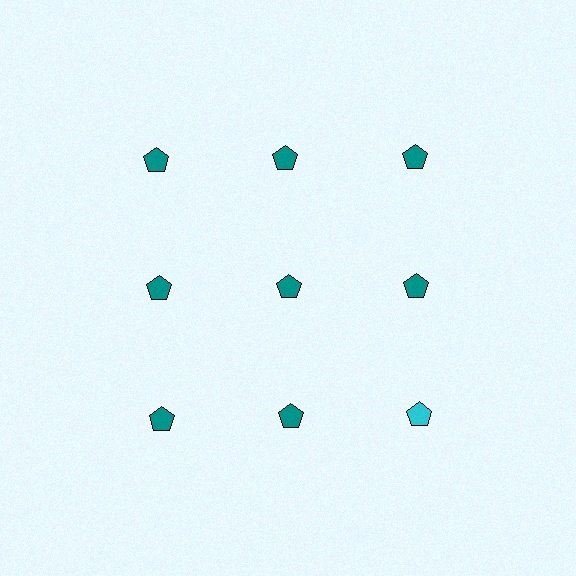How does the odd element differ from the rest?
It has a different color: cyan instead of teal.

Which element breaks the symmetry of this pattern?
The cyan pentagon in the third row, center column breaks the symmetry. All other shapes are teal pentagons.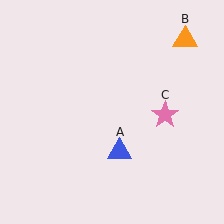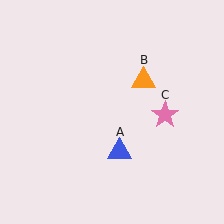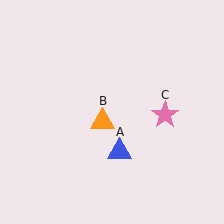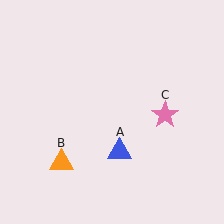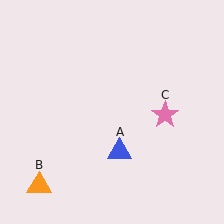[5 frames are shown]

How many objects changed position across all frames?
1 object changed position: orange triangle (object B).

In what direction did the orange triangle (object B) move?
The orange triangle (object B) moved down and to the left.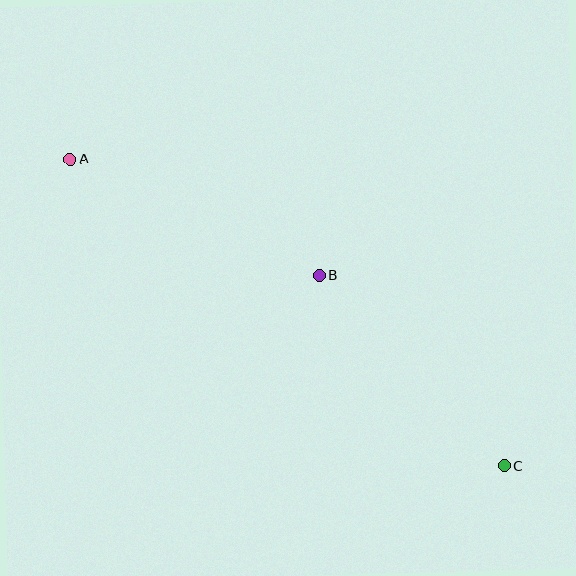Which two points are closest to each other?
Points B and C are closest to each other.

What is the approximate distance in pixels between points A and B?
The distance between A and B is approximately 274 pixels.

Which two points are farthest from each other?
Points A and C are farthest from each other.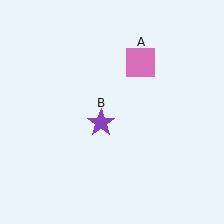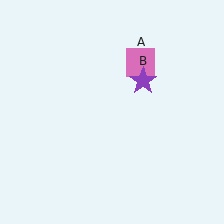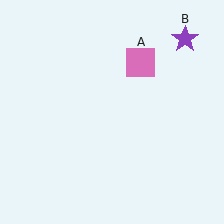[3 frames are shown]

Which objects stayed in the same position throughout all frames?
Pink square (object A) remained stationary.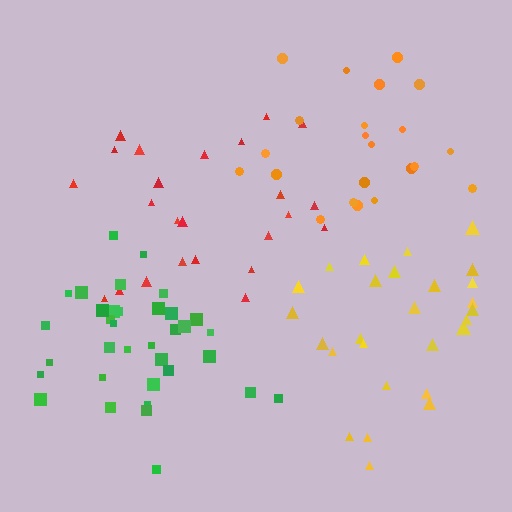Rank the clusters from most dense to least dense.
green, orange, red, yellow.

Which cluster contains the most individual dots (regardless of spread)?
Green (35).